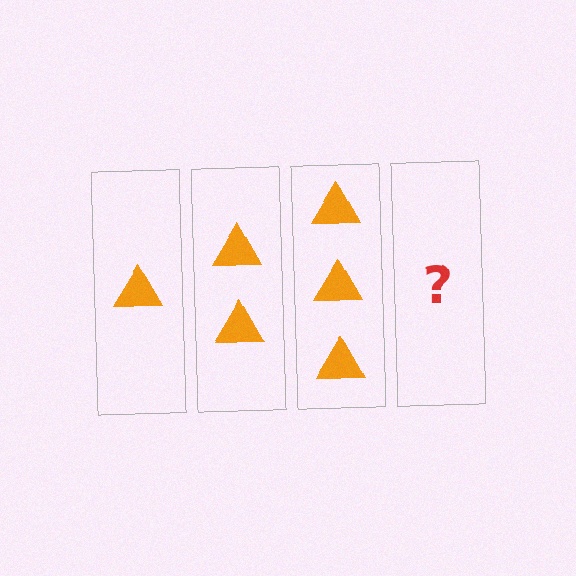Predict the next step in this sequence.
The next step is 4 triangles.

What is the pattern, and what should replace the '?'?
The pattern is that each step adds one more triangle. The '?' should be 4 triangles.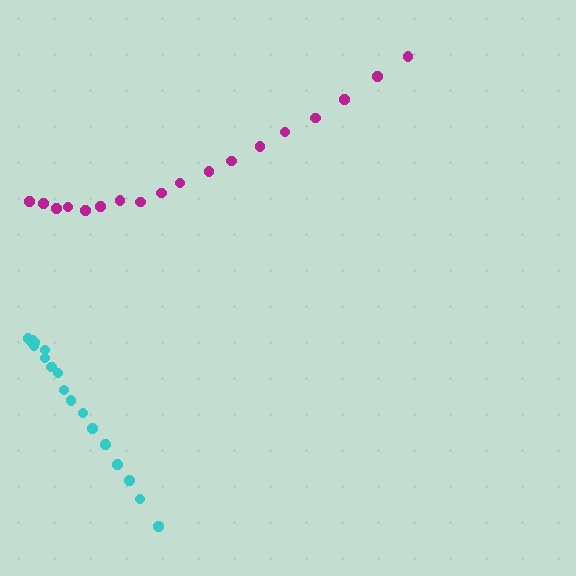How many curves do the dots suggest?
There are 2 distinct paths.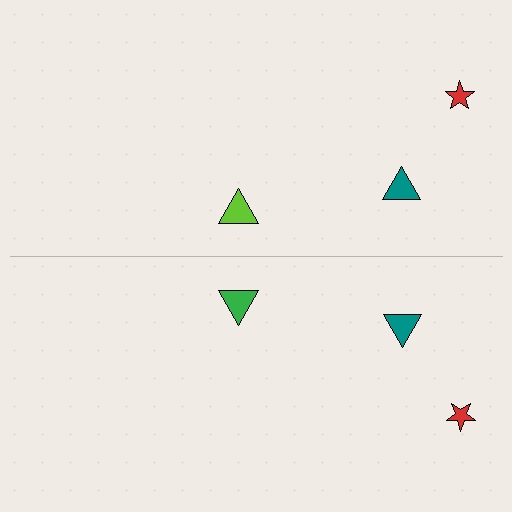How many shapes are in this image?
There are 6 shapes in this image.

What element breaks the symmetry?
The green triangle on the bottom side breaks the symmetry — its mirror counterpart is lime.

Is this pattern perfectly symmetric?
No, the pattern is not perfectly symmetric. The green triangle on the bottom side breaks the symmetry — its mirror counterpart is lime.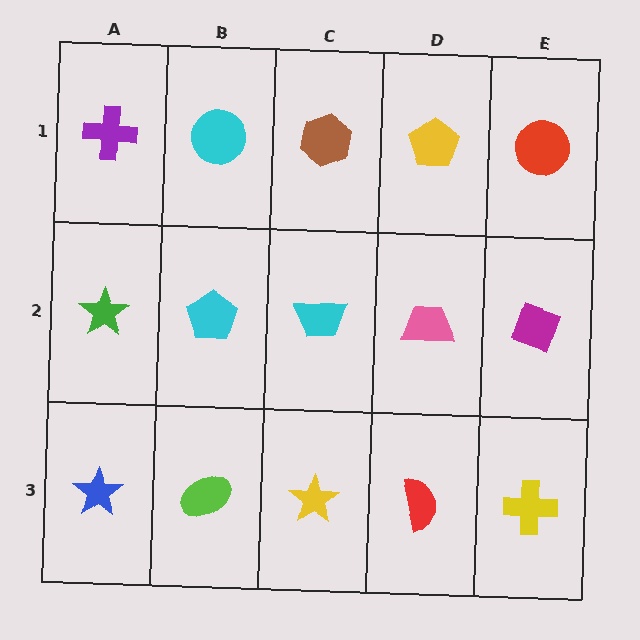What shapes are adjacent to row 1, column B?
A cyan pentagon (row 2, column B), a purple cross (row 1, column A), a brown hexagon (row 1, column C).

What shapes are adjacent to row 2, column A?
A purple cross (row 1, column A), a blue star (row 3, column A), a cyan pentagon (row 2, column B).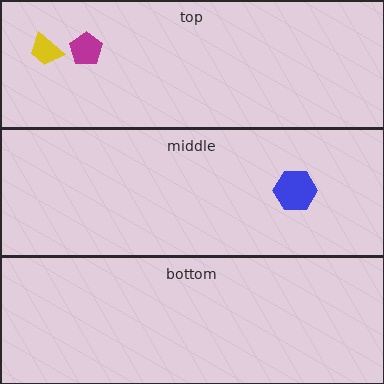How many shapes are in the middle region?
1.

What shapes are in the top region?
The magenta pentagon, the yellow trapezoid.